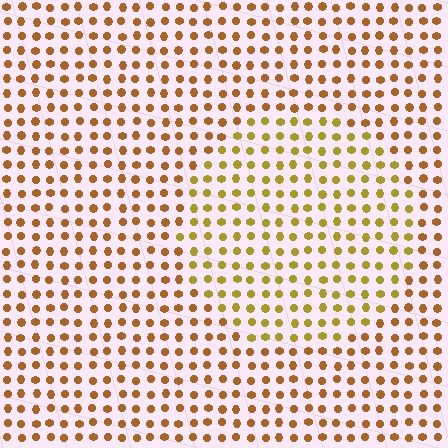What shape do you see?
I see a circle.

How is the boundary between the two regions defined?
The boundary is defined purely by a slight shift in hue (about 25 degrees). Spacing, size, and orientation are identical on both sides.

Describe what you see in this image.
The image is filled with small brown elements in a uniform arrangement. A circle-shaped region is visible where the elements are tinted to a slightly different hue, forming a subtle color boundary.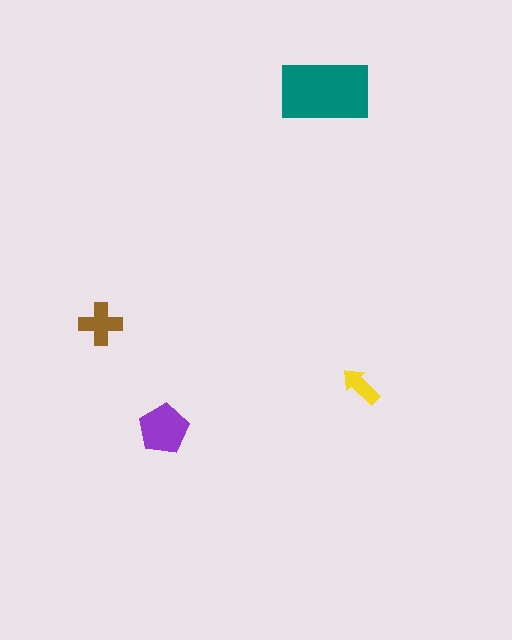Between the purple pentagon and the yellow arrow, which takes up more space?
The purple pentagon.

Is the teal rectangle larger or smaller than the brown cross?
Larger.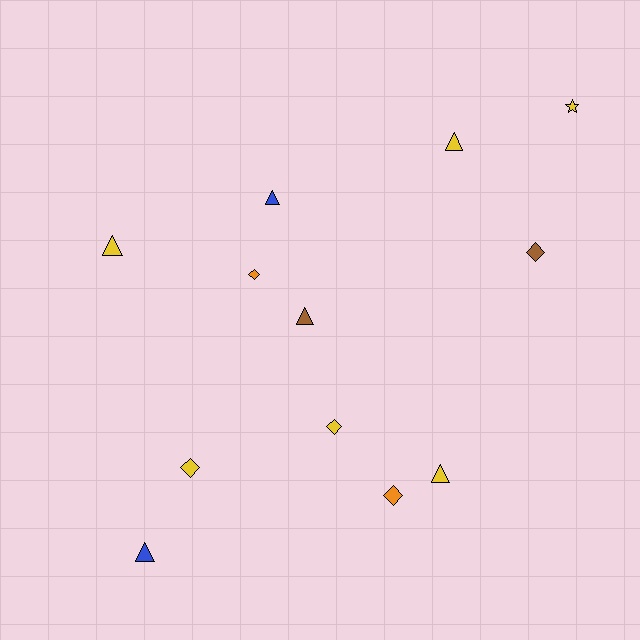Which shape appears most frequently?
Triangle, with 6 objects.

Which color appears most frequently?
Yellow, with 6 objects.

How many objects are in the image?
There are 12 objects.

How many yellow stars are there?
There is 1 yellow star.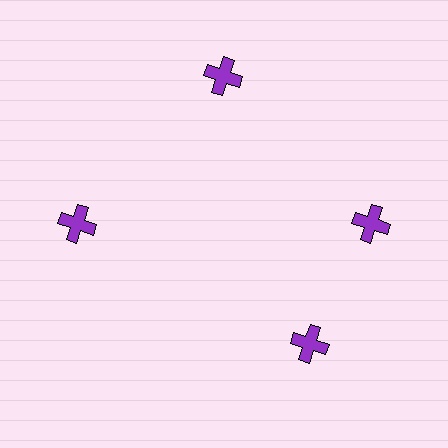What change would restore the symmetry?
The symmetry would be restored by rotating it back into even spacing with its neighbors so that all 4 crosses sit at equal angles and equal distance from the center.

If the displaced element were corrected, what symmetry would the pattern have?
It would have 4-fold rotational symmetry — the pattern would map onto itself every 90 degrees.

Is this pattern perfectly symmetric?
No. The 4 purple crosses are arranged in a ring, but one element near the 6 o'clock position is rotated out of alignment along the ring, breaking the 4-fold rotational symmetry.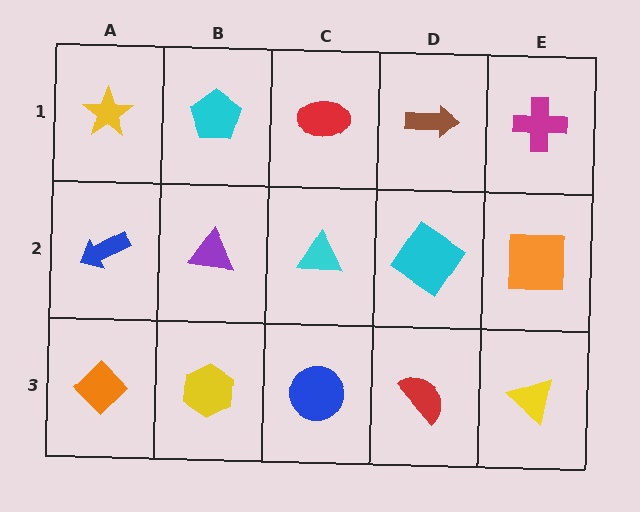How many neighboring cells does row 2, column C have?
4.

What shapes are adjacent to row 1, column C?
A cyan triangle (row 2, column C), a cyan pentagon (row 1, column B), a brown arrow (row 1, column D).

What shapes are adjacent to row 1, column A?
A blue arrow (row 2, column A), a cyan pentagon (row 1, column B).